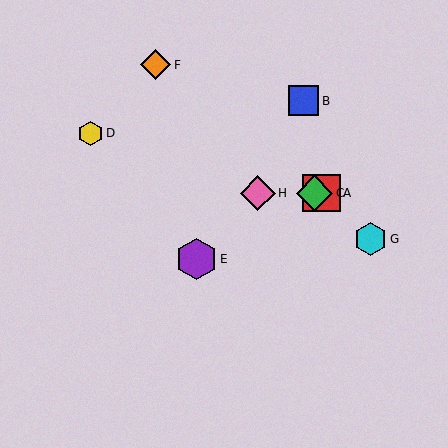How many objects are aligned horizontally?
3 objects (A, C, H) are aligned horizontally.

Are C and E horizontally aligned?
No, C is at y≈193 and E is at y≈259.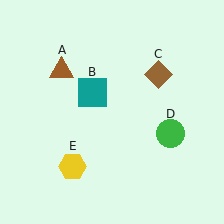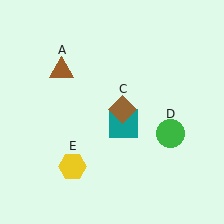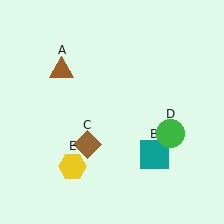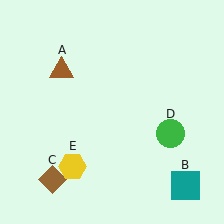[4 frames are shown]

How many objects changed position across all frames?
2 objects changed position: teal square (object B), brown diamond (object C).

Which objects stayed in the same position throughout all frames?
Brown triangle (object A) and green circle (object D) and yellow hexagon (object E) remained stationary.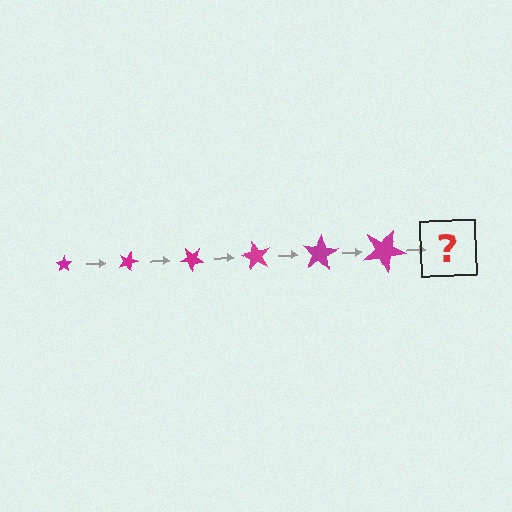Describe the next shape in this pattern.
It should be a star, larger than the previous one and rotated 120 degrees from the start.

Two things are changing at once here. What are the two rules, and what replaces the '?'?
The two rules are that the star grows larger each step and it rotates 20 degrees each step. The '?' should be a star, larger than the previous one and rotated 120 degrees from the start.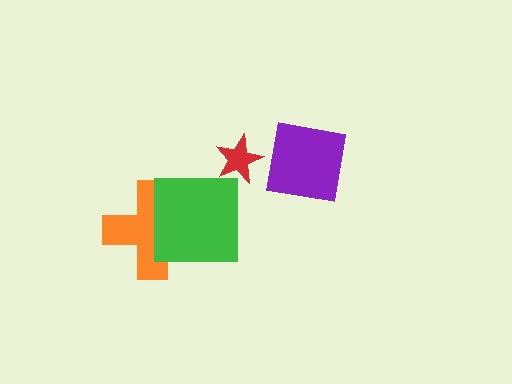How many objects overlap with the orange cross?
1 object overlaps with the orange cross.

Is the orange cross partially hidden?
Yes, it is partially covered by another shape.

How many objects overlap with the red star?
0 objects overlap with the red star.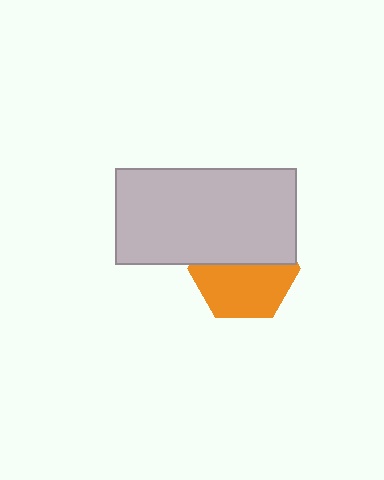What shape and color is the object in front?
The object in front is a light gray rectangle.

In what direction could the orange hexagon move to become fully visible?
The orange hexagon could move down. That would shift it out from behind the light gray rectangle entirely.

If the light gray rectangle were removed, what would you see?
You would see the complete orange hexagon.